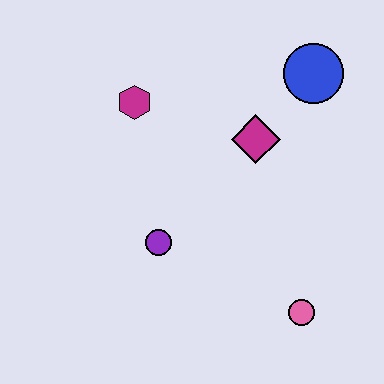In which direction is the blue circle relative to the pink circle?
The blue circle is above the pink circle.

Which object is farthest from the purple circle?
The blue circle is farthest from the purple circle.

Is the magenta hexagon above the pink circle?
Yes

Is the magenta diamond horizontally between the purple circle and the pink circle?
Yes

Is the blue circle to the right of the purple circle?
Yes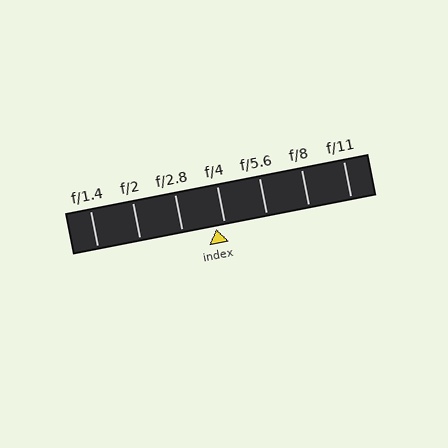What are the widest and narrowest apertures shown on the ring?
The widest aperture shown is f/1.4 and the narrowest is f/11.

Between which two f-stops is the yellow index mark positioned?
The index mark is between f/2.8 and f/4.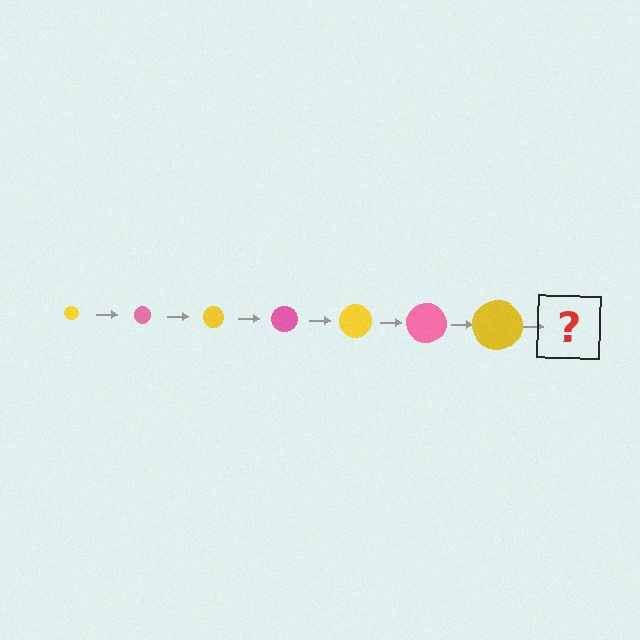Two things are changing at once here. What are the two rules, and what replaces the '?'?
The two rules are that the circle grows larger each step and the color cycles through yellow and pink. The '?' should be a pink circle, larger than the previous one.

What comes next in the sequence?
The next element should be a pink circle, larger than the previous one.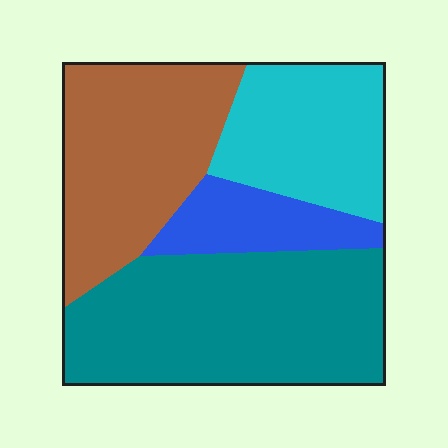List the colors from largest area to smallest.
From largest to smallest: teal, brown, cyan, blue.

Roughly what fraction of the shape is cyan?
Cyan takes up between a sixth and a third of the shape.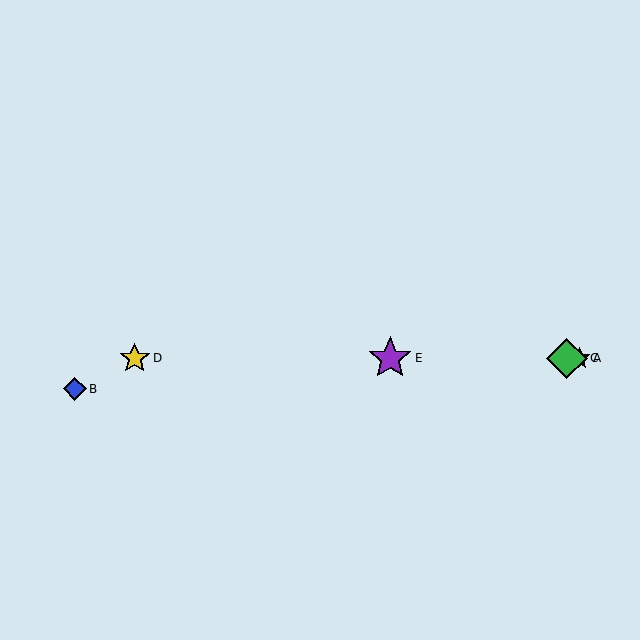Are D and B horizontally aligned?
No, D is at y≈358 and B is at y≈389.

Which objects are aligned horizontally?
Objects A, C, D, E are aligned horizontally.